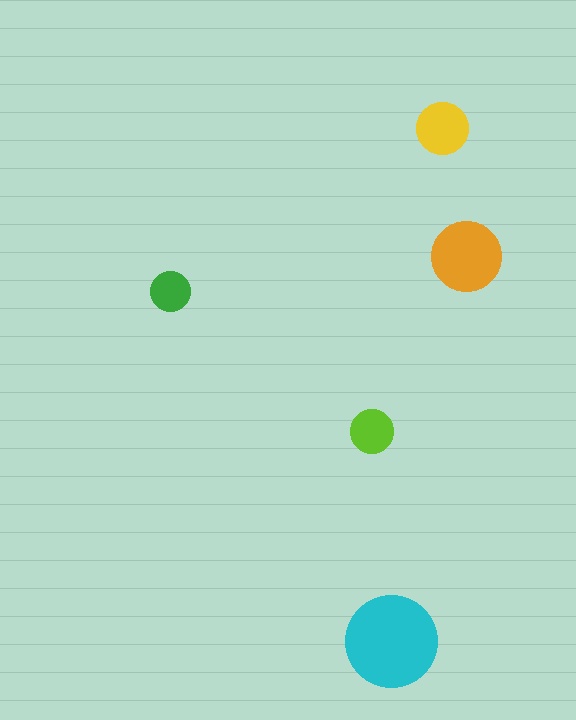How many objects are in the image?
There are 5 objects in the image.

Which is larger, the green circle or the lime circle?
The lime one.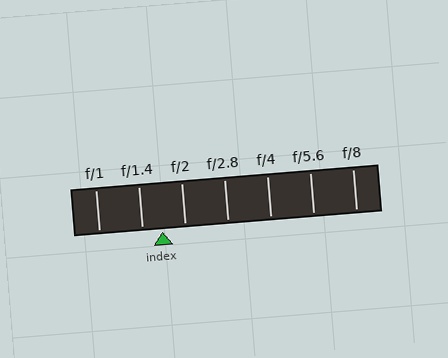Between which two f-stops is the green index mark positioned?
The index mark is between f/1.4 and f/2.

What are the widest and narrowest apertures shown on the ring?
The widest aperture shown is f/1 and the narrowest is f/8.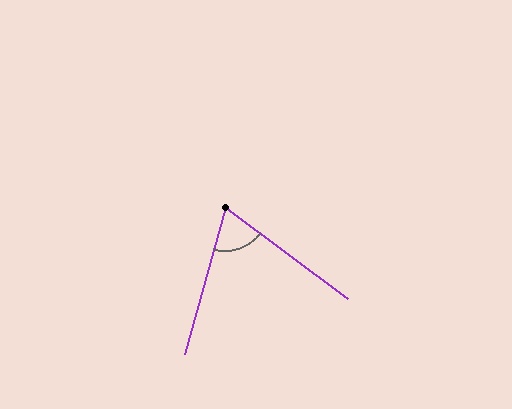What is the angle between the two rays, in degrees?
Approximately 68 degrees.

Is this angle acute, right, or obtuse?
It is acute.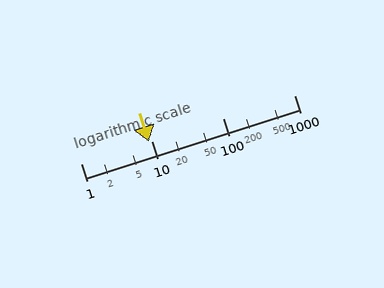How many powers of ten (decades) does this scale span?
The scale spans 3 decades, from 1 to 1000.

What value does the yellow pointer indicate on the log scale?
The pointer indicates approximately 9.2.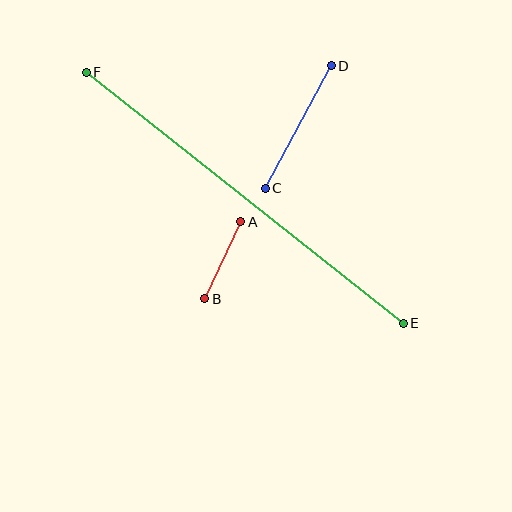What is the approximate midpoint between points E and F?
The midpoint is at approximately (245, 198) pixels.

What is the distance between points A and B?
The distance is approximately 85 pixels.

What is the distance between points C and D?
The distance is approximately 139 pixels.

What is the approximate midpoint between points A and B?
The midpoint is at approximately (223, 260) pixels.